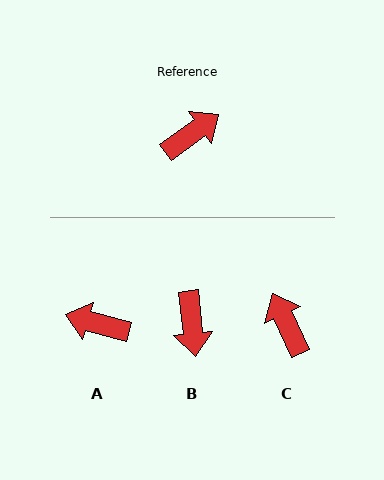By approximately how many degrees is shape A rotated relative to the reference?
Approximately 129 degrees counter-clockwise.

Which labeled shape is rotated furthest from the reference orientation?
A, about 129 degrees away.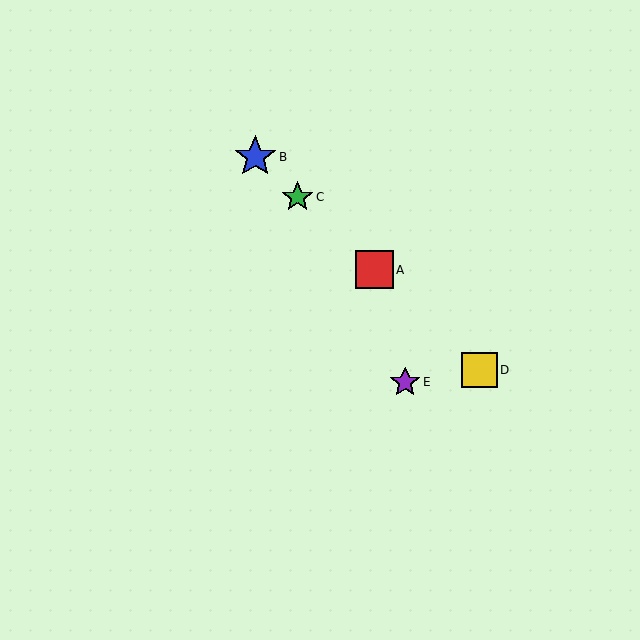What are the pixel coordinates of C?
Object C is at (298, 197).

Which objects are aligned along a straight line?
Objects A, B, C, D are aligned along a straight line.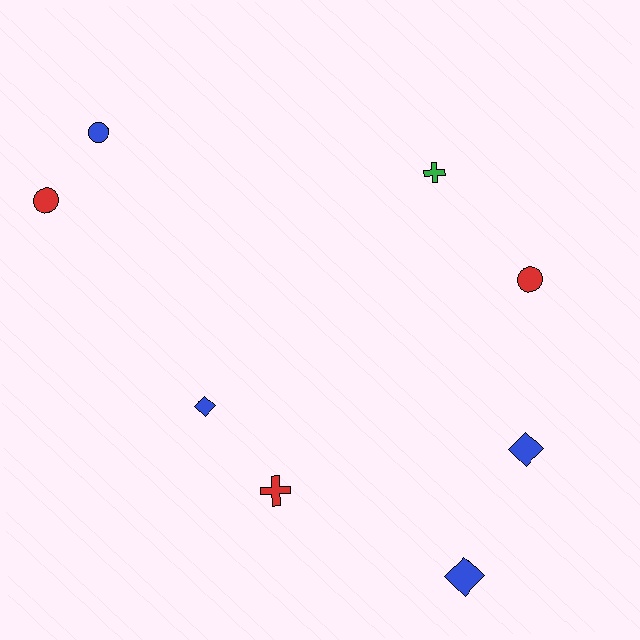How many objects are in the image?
There are 8 objects.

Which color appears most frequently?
Blue, with 4 objects.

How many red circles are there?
There are 2 red circles.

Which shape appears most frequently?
Circle, with 3 objects.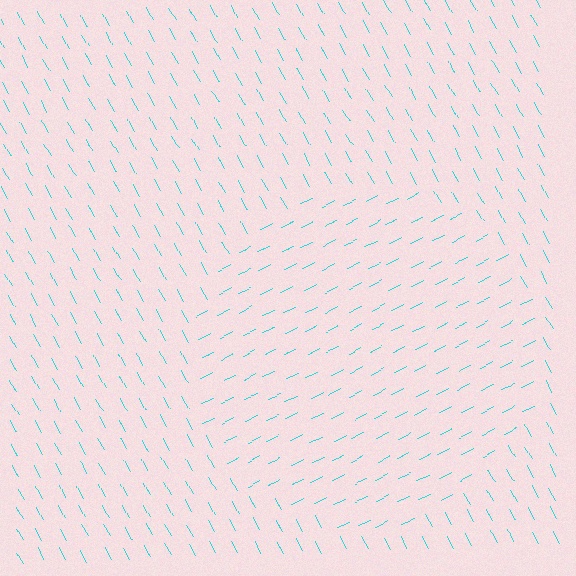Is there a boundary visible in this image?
Yes, there is a texture boundary formed by a change in line orientation.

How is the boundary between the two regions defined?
The boundary is defined purely by a change in line orientation (approximately 87 degrees difference). All lines are the same color and thickness.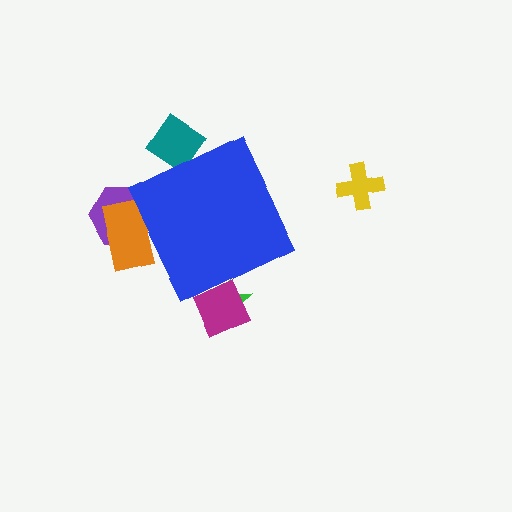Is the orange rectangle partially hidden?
Yes, the orange rectangle is partially hidden behind the blue diamond.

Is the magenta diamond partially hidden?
Yes, the magenta diamond is partially hidden behind the blue diamond.